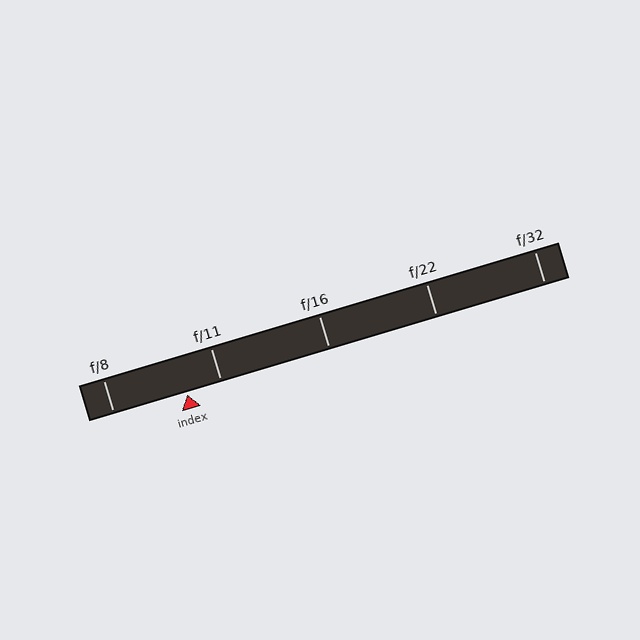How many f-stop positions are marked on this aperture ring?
There are 5 f-stop positions marked.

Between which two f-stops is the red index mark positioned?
The index mark is between f/8 and f/11.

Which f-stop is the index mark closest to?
The index mark is closest to f/11.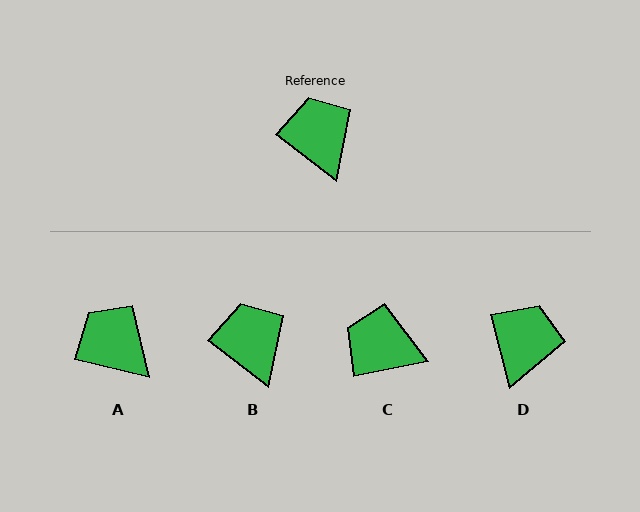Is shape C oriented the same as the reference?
No, it is off by about 49 degrees.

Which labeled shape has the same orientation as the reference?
B.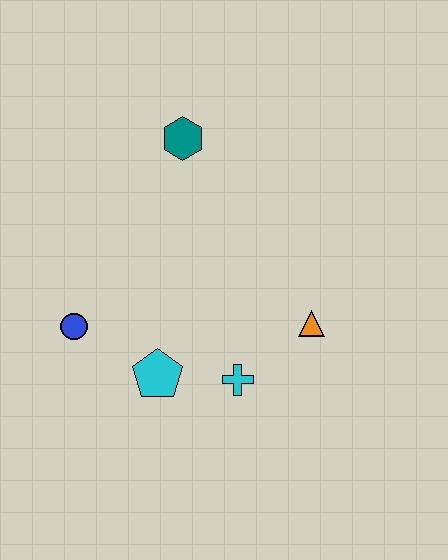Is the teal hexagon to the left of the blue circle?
No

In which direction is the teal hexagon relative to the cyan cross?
The teal hexagon is above the cyan cross.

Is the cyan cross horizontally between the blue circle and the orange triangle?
Yes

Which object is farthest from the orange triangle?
The blue circle is farthest from the orange triangle.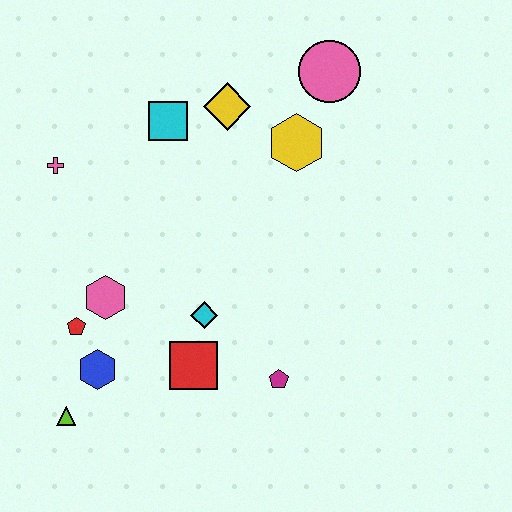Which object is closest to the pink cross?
The cyan square is closest to the pink cross.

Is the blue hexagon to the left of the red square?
Yes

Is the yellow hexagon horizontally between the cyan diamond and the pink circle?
Yes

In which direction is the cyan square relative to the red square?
The cyan square is above the red square.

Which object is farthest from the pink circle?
The lime triangle is farthest from the pink circle.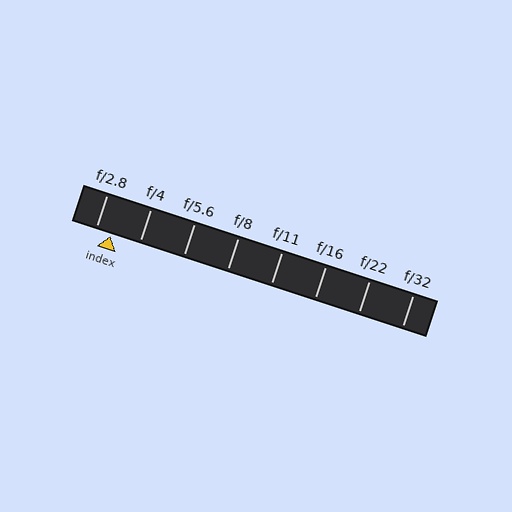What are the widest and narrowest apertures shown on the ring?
The widest aperture shown is f/2.8 and the narrowest is f/32.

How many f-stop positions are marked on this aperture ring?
There are 8 f-stop positions marked.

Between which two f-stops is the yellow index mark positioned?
The index mark is between f/2.8 and f/4.